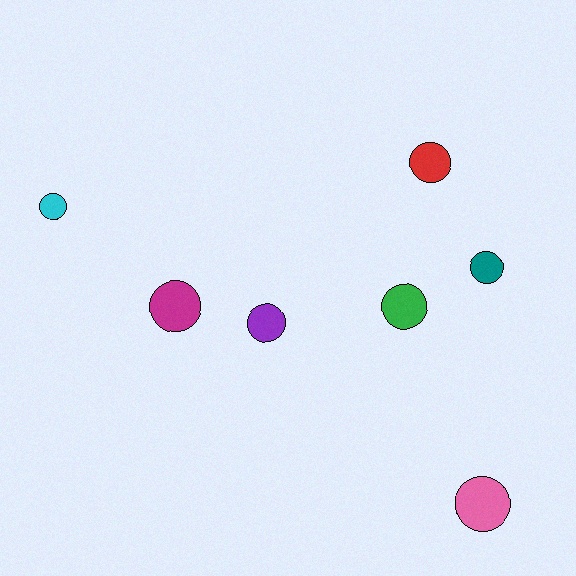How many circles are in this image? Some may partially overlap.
There are 7 circles.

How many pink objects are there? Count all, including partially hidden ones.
There is 1 pink object.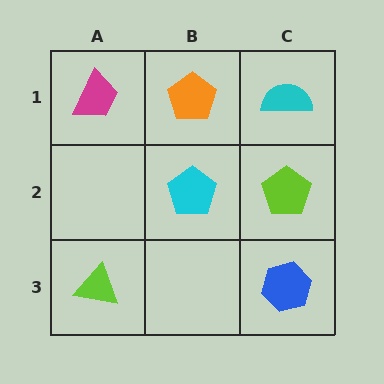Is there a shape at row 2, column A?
No, that cell is empty.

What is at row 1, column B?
An orange pentagon.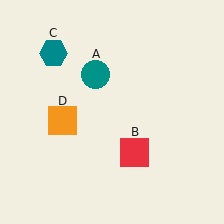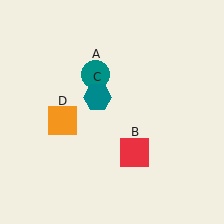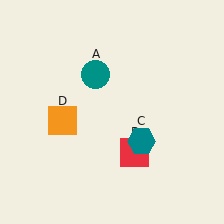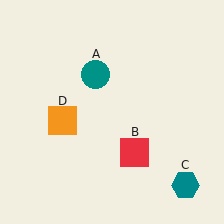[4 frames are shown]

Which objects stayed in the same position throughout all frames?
Teal circle (object A) and red square (object B) and orange square (object D) remained stationary.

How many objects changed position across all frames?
1 object changed position: teal hexagon (object C).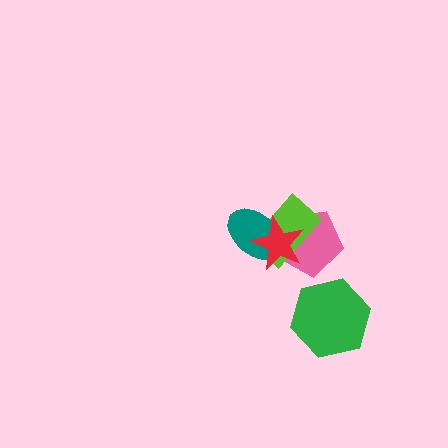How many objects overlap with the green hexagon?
0 objects overlap with the green hexagon.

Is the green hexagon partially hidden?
No, no other shape covers it.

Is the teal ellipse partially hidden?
Yes, it is partially covered by another shape.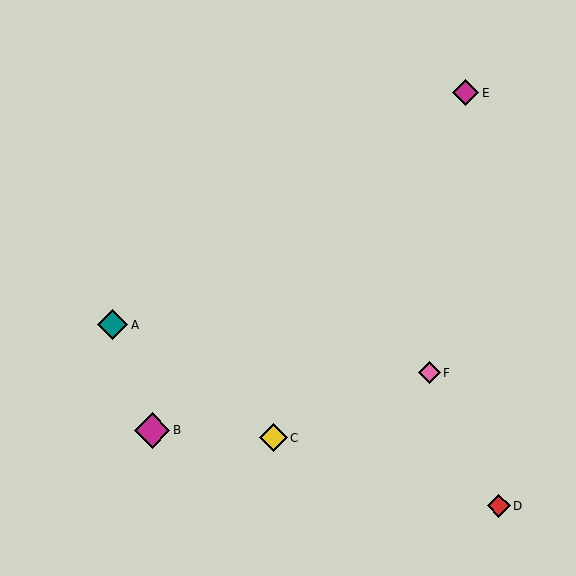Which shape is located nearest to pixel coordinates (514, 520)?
The red diamond (labeled D) at (499, 506) is nearest to that location.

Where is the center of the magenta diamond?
The center of the magenta diamond is at (152, 430).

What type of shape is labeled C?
Shape C is a yellow diamond.